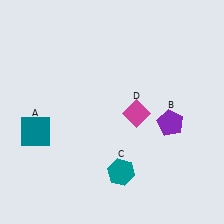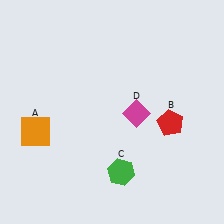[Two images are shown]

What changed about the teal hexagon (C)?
In Image 1, C is teal. In Image 2, it changed to green.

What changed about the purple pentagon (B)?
In Image 1, B is purple. In Image 2, it changed to red.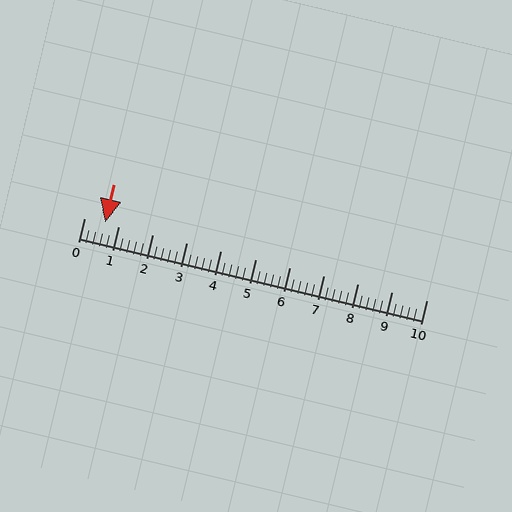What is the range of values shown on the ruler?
The ruler shows values from 0 to 10.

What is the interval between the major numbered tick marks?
The major tick marks are spaced 1 units apart.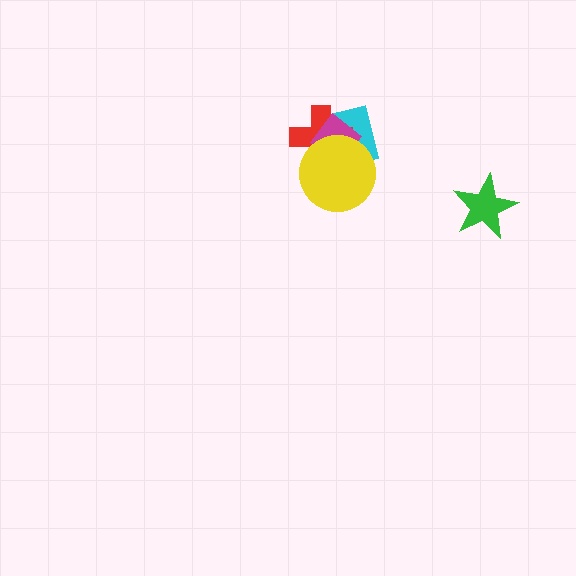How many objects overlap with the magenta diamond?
3 objects overlap with the magenta diamond.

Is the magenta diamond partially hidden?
Yes, it is partially covered by another shape.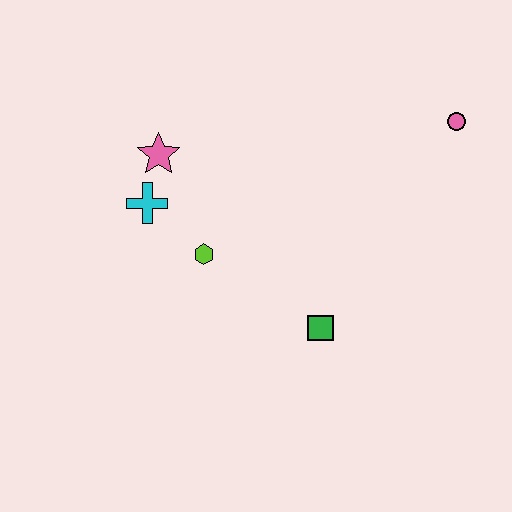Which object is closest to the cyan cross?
The pink star is closest to the cyan cross.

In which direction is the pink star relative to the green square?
The pink star is above the green square.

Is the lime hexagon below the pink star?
Yes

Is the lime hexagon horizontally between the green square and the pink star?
Yes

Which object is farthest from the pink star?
The pink circle is farthest from the pink star.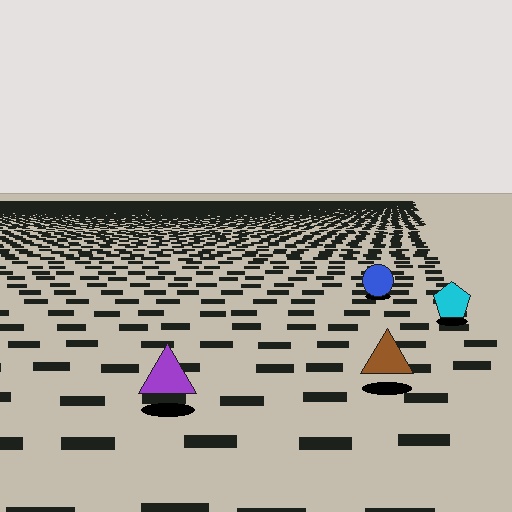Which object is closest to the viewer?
The purple triangle is closest. The texture marks near it are larger and more spread out.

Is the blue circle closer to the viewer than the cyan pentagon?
No. The cyan pentagon is closer — you can tell from the texture gradient: the ground texture is coarser near it.